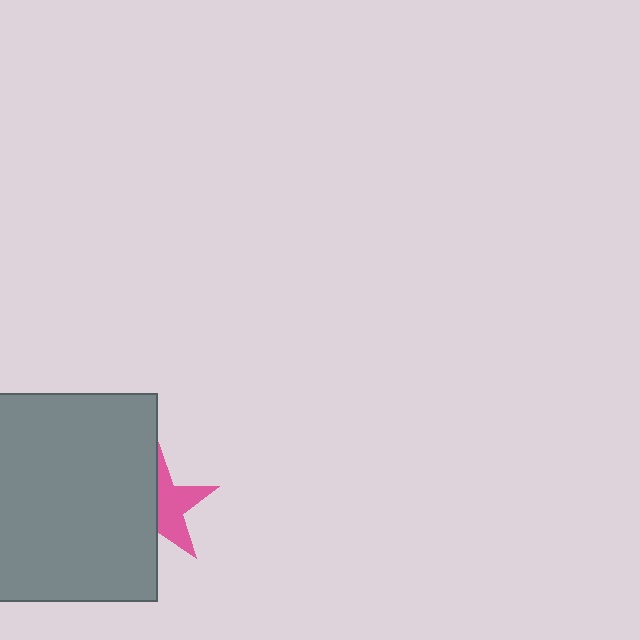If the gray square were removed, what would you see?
You would see the complete pink star.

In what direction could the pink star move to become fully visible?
The pink star could move right. That would shift it out from behind the gray square entirely.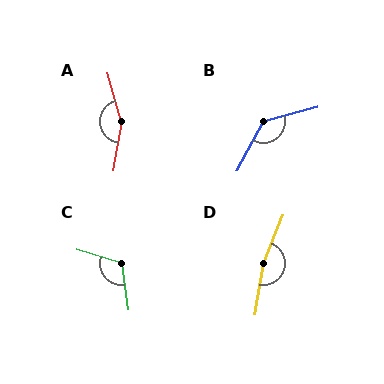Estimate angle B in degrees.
Approximately 133 degrees.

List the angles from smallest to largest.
C (115°), B (133°), A (154°), D (167°).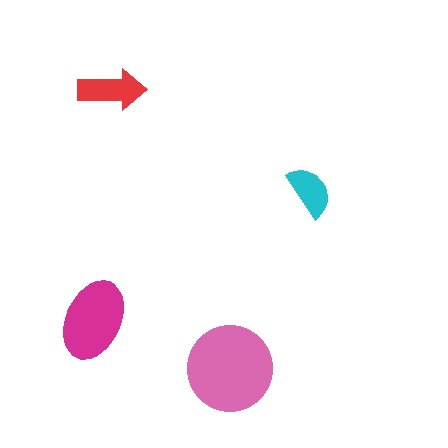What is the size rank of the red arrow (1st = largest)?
3rd.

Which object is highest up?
The red arrow is topmost.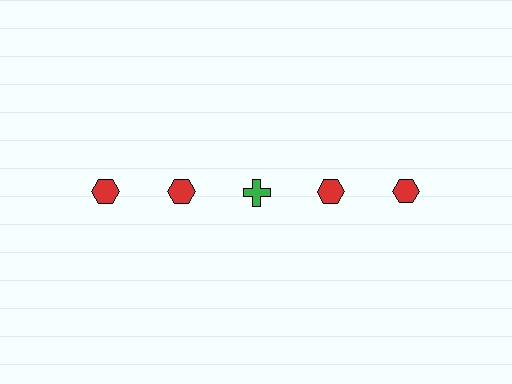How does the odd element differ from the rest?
It differs in both color (green instead of red) and shape (cross instead of hexagon).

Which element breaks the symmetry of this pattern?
The green cross in the top row, center column breaks the symmetry. All other shapes are red hexagons.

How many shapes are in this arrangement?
There are 5 shapes arranged in a grid pattern.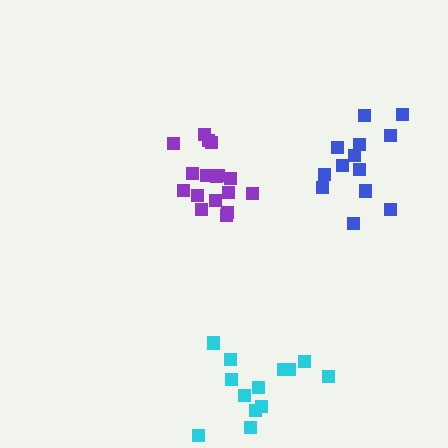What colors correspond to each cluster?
The clusters are colored: purple, cyan, blue.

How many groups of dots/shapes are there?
There are 3 groups.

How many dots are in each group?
Group 1: 17 dots, Group 2: 13 dots, Group 3: 13 dots (43 total).